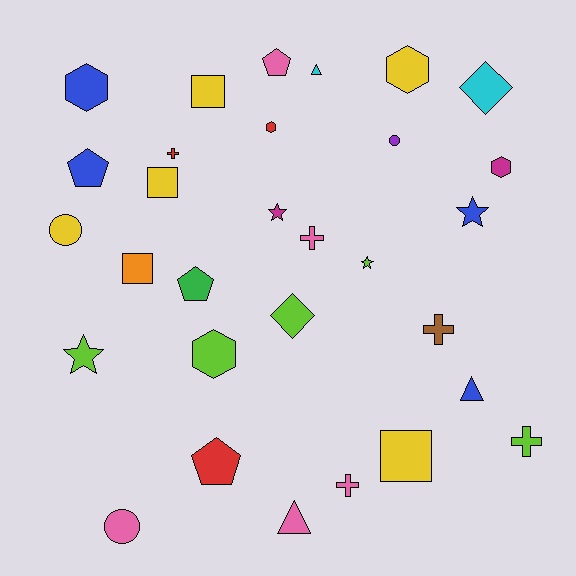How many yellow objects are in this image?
There are 5 yellow objects.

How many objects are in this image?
There are 30 objects.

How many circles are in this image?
There are 3 circles.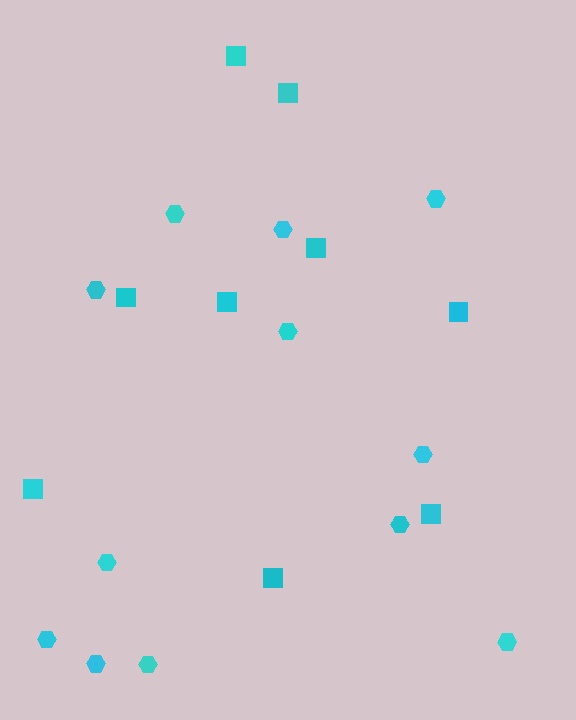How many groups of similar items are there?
There are 2 groups: one group of squares (9) and one group of hexagons (12).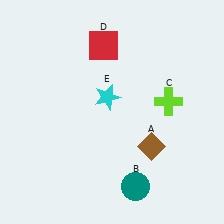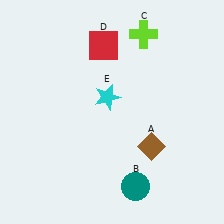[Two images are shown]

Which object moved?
The lime cross (C) moved up.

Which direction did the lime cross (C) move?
The lime cross (C) moved up.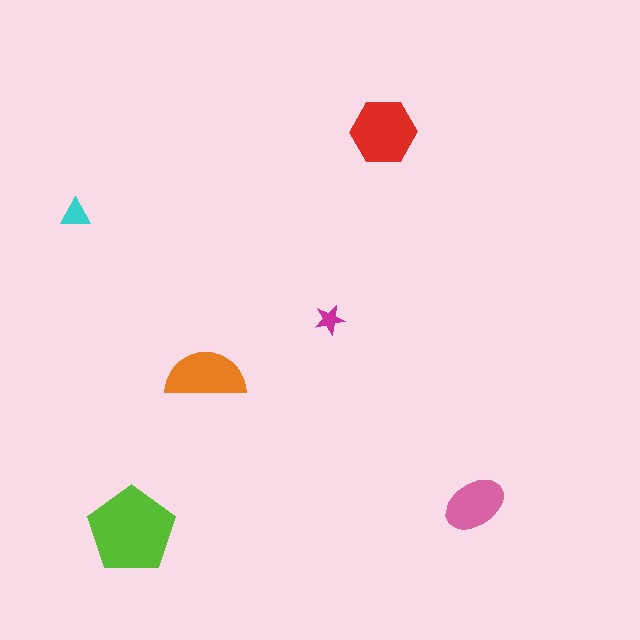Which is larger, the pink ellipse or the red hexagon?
The red hexagon.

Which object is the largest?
The lime pentagon.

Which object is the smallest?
The magenta star.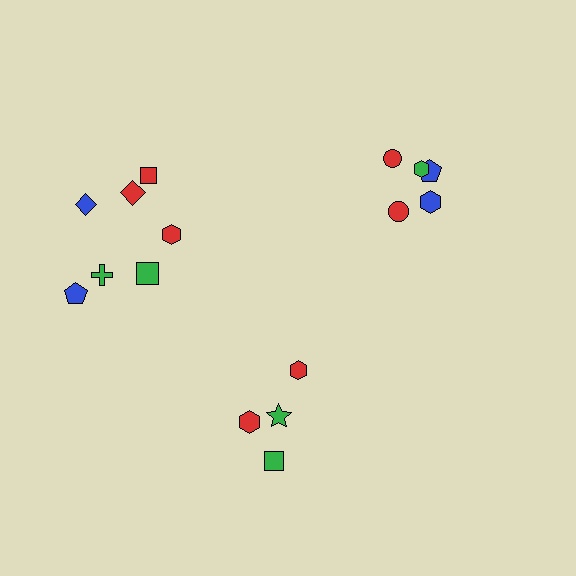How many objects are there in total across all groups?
There are 16 objects.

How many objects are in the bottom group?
There are 4 objects.